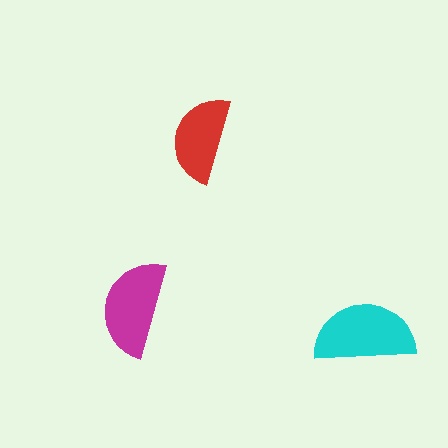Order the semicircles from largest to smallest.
the cyan one, the magenta one, the red one.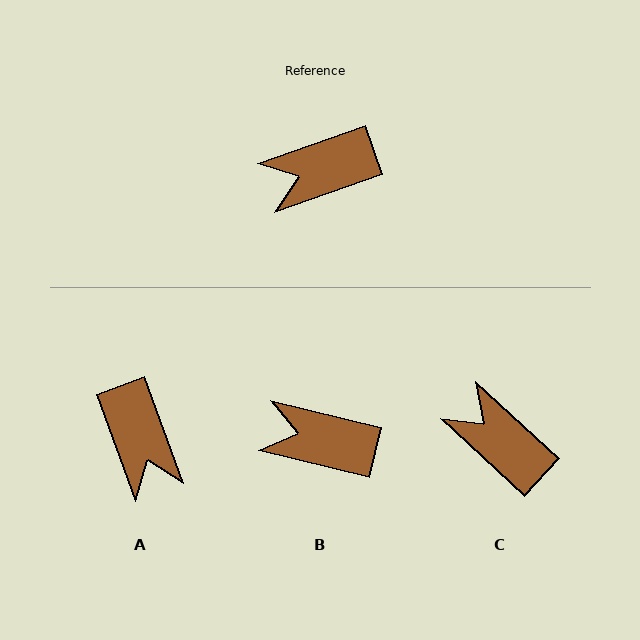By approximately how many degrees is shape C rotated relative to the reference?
Approximately 62 degrees clockwise.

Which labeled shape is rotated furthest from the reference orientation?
A, about 91 degrees away.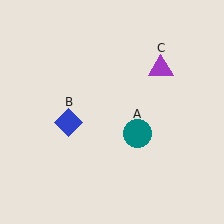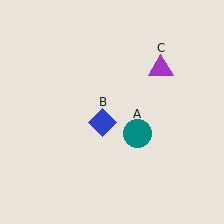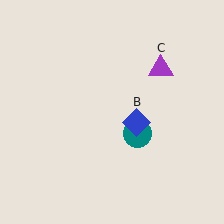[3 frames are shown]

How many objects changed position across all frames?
1 object changed position: blue diamond (object B).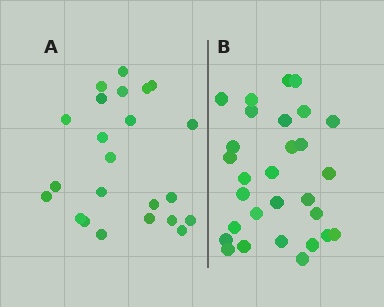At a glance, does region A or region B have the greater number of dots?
Region B (the right region) has more dots.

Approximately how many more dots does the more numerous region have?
Region B has about 6 more dots than region A.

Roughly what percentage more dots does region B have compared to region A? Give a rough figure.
About 25% more.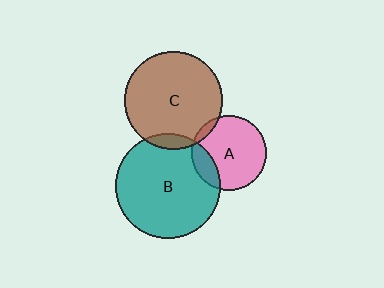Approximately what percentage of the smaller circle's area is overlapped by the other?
Approximately 5%.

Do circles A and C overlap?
Yes.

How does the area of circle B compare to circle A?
Approximately 1.9 times.